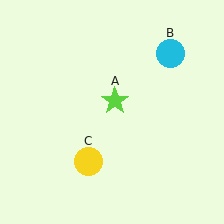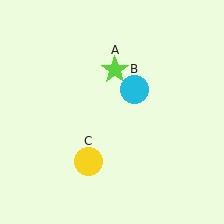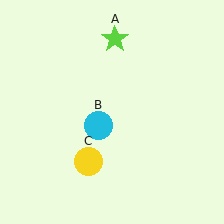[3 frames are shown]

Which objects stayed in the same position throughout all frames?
Yellow circle (object C) remained stationary.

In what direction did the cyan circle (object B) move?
The cyan circle (object B) moved down and to the left.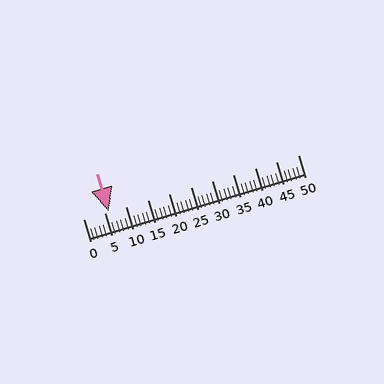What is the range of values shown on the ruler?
The ruler shows values from 0 to 50.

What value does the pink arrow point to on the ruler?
The pink arrow points to approximately 6.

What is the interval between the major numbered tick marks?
The major tick marks are spaced 5 units apart.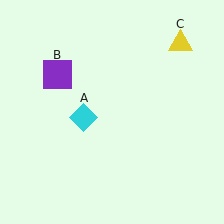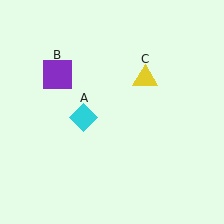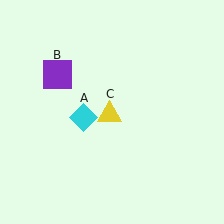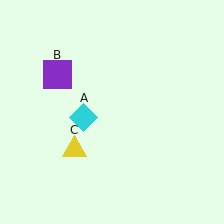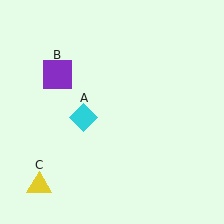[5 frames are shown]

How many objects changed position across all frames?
1 object changed position: yellow triangle (object C).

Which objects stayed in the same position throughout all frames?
Cyan diamond (object A) and purple square (object B) remained stationary.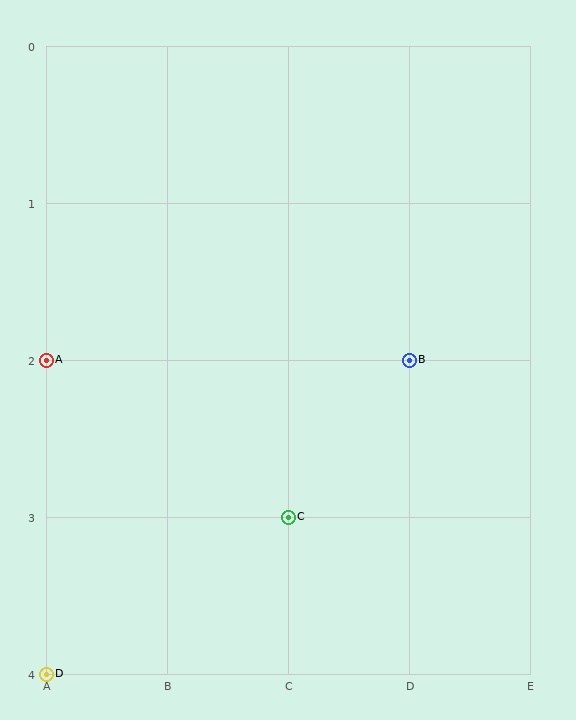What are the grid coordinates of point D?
Point D is at grid coordinates (A, 4).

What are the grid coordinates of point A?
Point A is at grid coordinates (A, 2).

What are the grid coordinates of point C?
Point C is at grid coordinates (C, 3).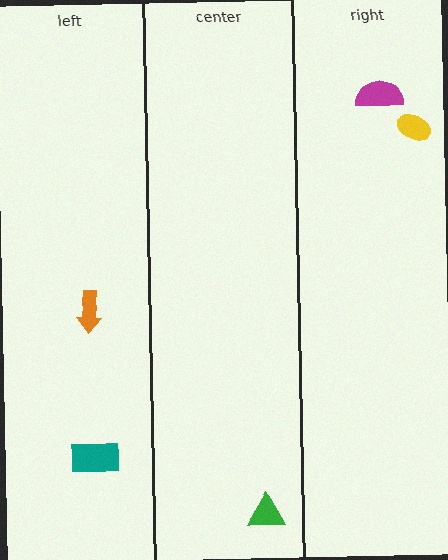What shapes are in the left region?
The orange arrow, the teal rectangle.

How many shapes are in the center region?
1.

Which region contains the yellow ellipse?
The right region.